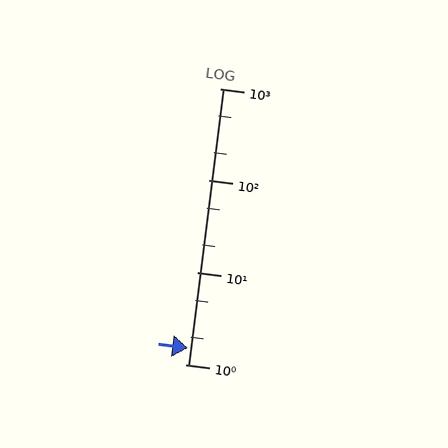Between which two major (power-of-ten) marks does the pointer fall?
The pointer is between 1 and 10.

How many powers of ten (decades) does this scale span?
The scale spans 3 decades, from 1 to 1000.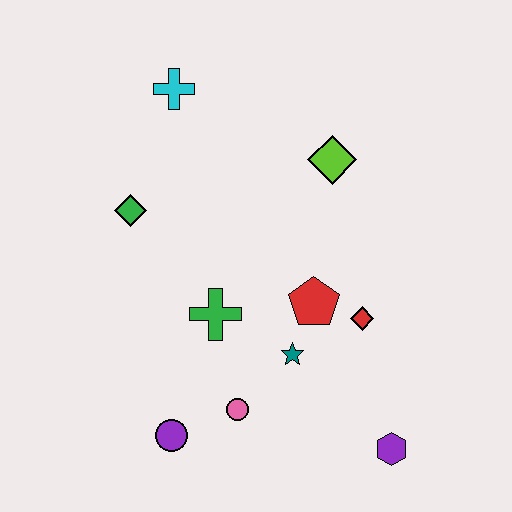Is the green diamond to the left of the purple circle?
Yes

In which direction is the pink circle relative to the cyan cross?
The pink circle is below the cyan cross.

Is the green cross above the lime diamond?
No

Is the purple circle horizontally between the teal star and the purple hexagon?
No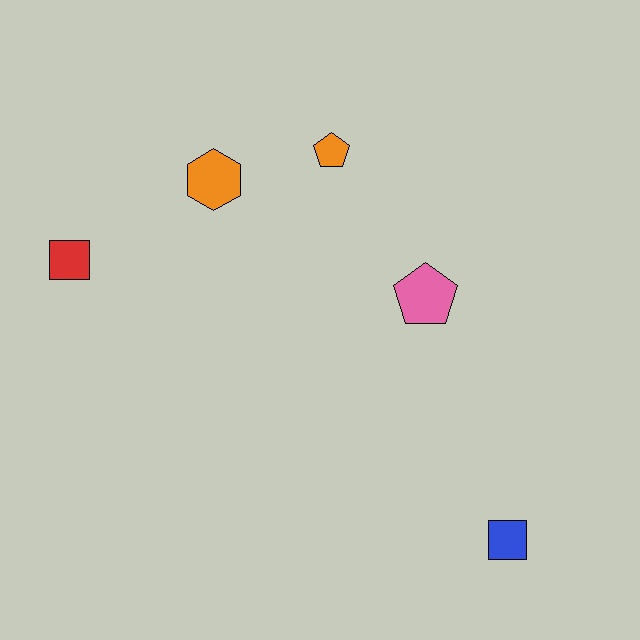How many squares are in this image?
There are 2 squares.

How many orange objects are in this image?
There are 2 orange objects.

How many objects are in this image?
There are 5 objects.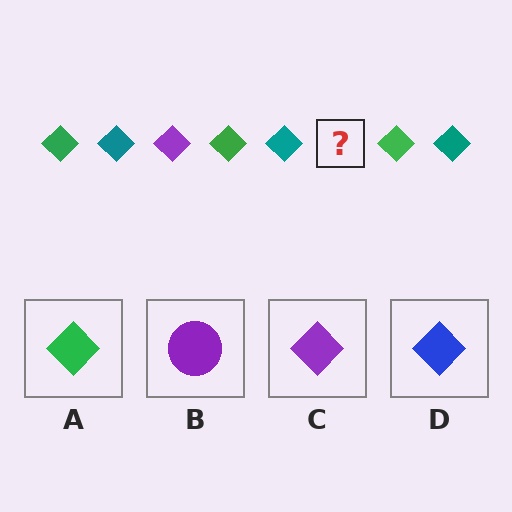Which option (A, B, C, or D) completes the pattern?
C.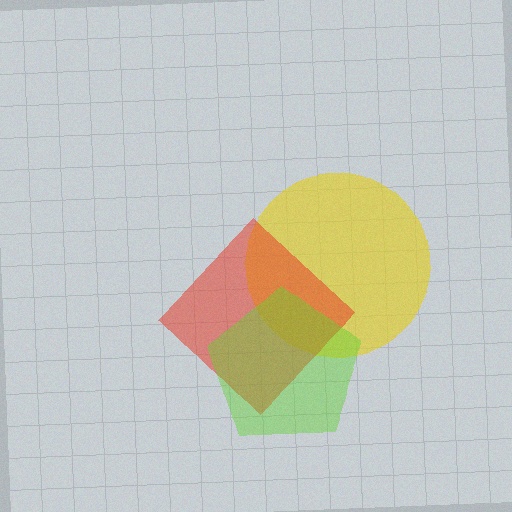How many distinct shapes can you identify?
There are 3 distinct shapes: a yellow circle, a red diamond, a lime pentagon.